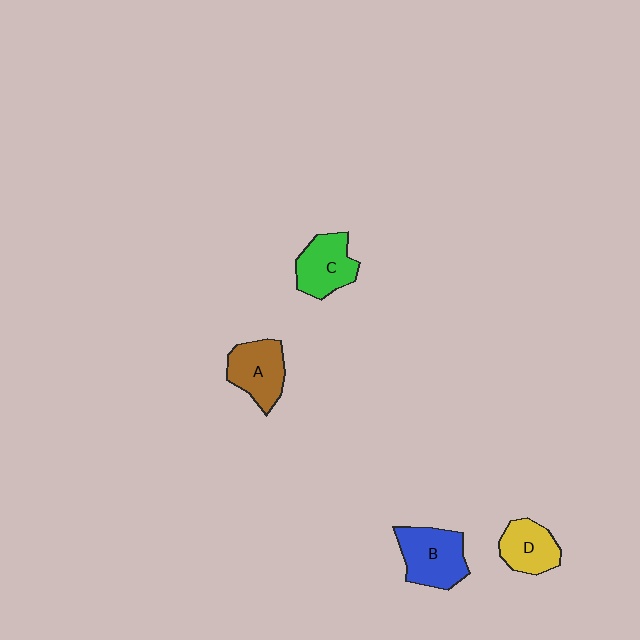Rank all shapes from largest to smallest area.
From largest to smallest: B (blue), A (brown), C (green), D (yellow).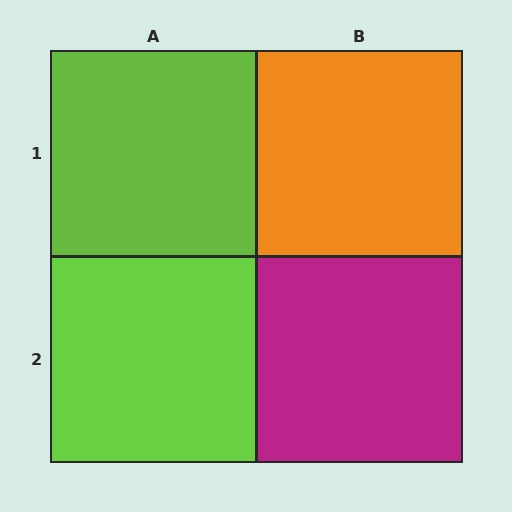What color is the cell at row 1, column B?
Orange.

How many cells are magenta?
1 cell is magenta.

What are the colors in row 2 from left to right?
Lime, magenta.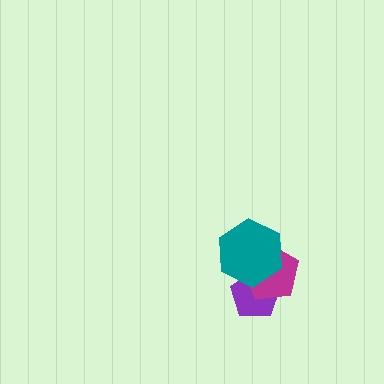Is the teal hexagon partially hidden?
No, no other shape covers it.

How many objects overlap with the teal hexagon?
2 objects overlap with the teal hexagon.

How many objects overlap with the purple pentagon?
2 objects overlap with the purple pentagon.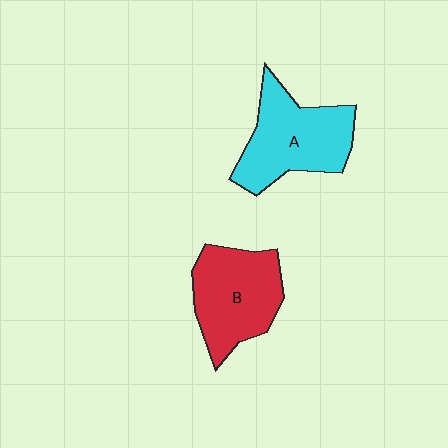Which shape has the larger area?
Shape A (cyan).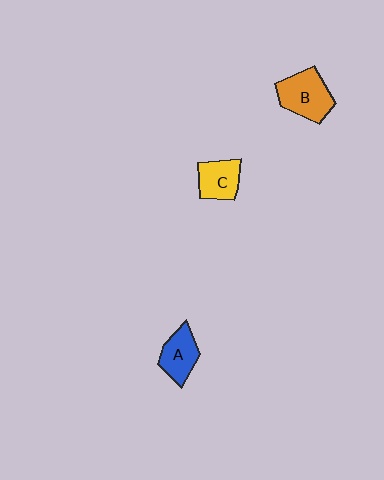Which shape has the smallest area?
Shape C (yellow).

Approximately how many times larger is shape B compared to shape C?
Approximately 1.4 times.